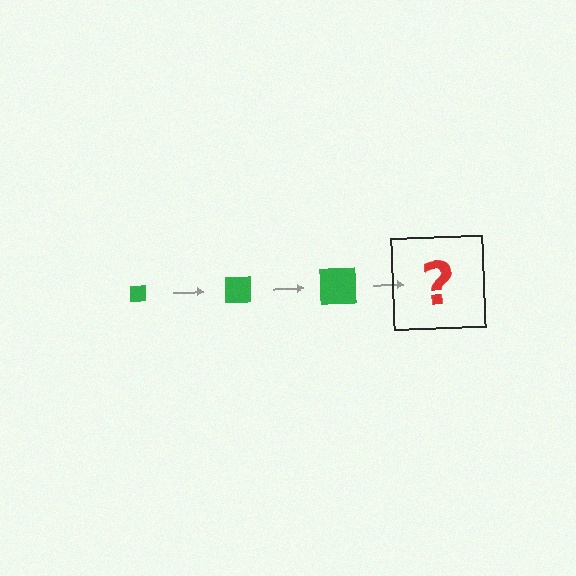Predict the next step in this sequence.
The next step is a green square, larger than the previous one.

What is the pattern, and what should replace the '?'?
The pattern is that the square gets progressively larger each step. The '?' should be a green square, larger than the previous one.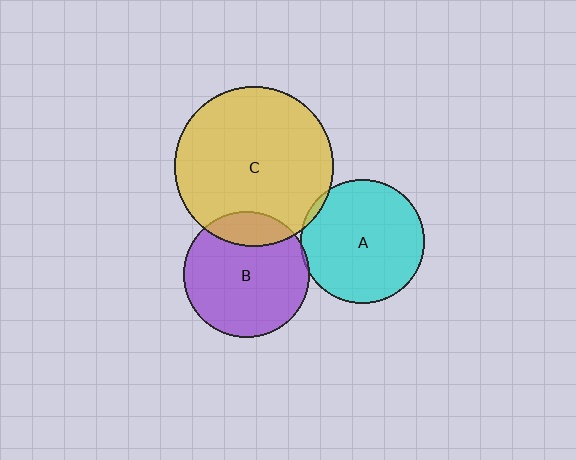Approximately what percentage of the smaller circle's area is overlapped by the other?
Approximately 5%.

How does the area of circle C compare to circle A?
Approximately 1.7 times.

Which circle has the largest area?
Circle C (yellow).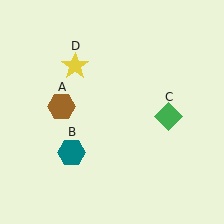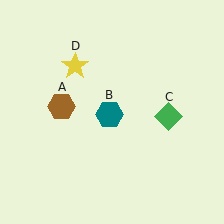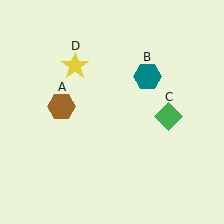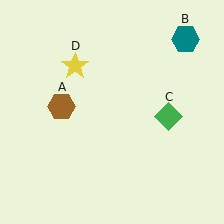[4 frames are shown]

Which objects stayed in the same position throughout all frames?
Brown hexagon (object A) and green diamond (object C) and yellow star (object D) remained stationary.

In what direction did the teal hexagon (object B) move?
The teal hexagon (object B) moved up and to the right.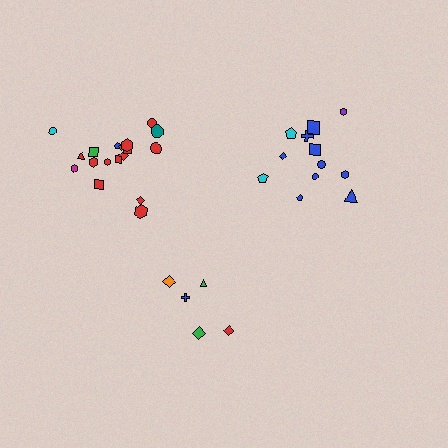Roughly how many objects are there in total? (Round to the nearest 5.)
Roughly 35 objects in total.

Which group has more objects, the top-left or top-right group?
The top-left group.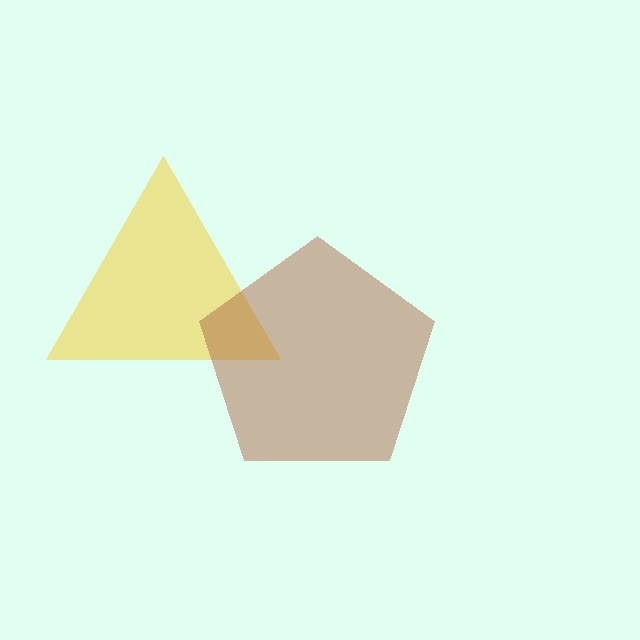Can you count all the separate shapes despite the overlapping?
Yes, there are 2 separate shapes.